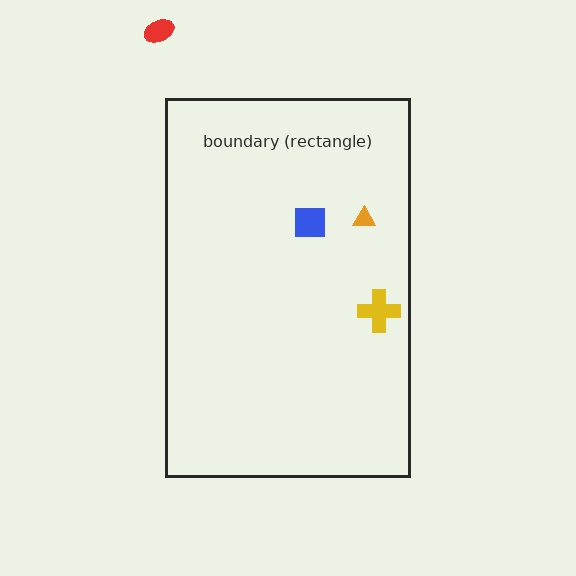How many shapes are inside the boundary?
3 inside, 1 outside.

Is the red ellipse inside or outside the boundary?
Outside.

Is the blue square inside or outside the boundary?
Inside.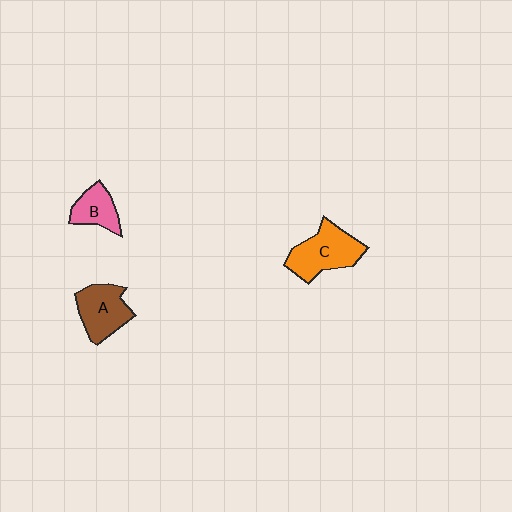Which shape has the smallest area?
Shape B (pink).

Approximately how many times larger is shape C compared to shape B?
Approximately 1.7 times.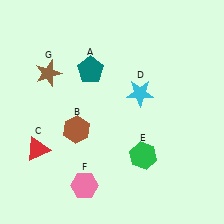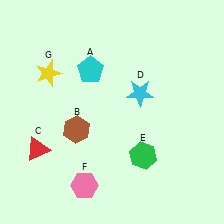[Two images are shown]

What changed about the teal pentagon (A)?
In Image 1, A is teal. In Image 2, it changed to cyan.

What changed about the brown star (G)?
In Image 1, G is brown. In Image 2, it changed to yellow.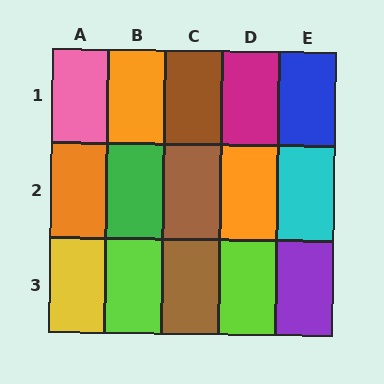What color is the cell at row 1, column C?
Brown.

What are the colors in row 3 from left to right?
Yellow, lime, brown, lime, purple.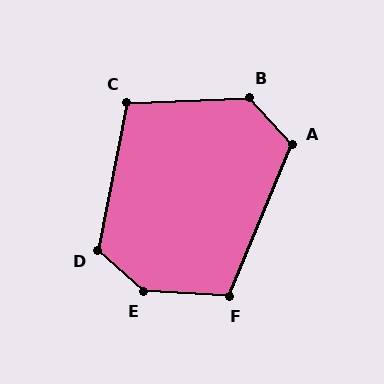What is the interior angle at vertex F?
Approximately 109 degrees (obtuse).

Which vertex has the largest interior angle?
E, at approximately 141 degrees.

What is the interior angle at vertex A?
Approximately 115 degrees (obtuse).